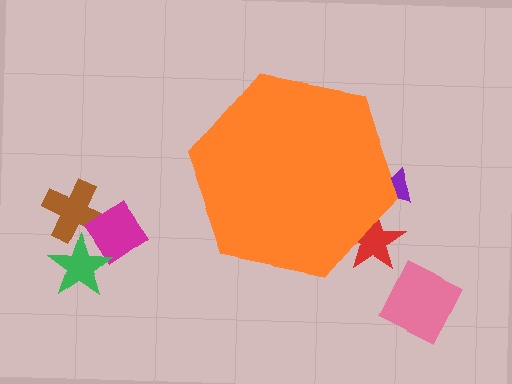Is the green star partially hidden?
No, the green star is fully visible.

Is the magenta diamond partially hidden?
No, the magenta diamond is fully visible.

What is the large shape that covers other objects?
An orange hexagon.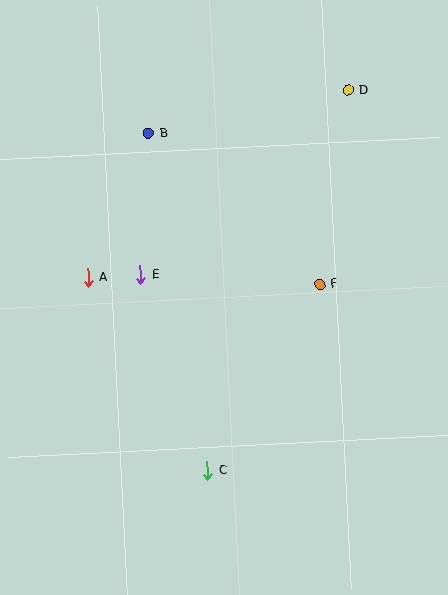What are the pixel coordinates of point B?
Point B is at (149, 134).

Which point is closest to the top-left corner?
Point B is closest to the top-left corner.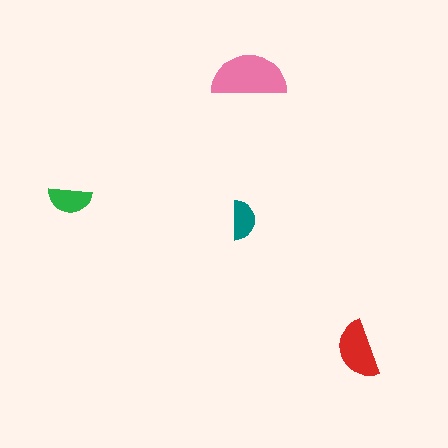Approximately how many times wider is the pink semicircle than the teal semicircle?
About 2 times wider.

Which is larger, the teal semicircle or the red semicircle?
The red one.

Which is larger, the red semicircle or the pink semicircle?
The pink one.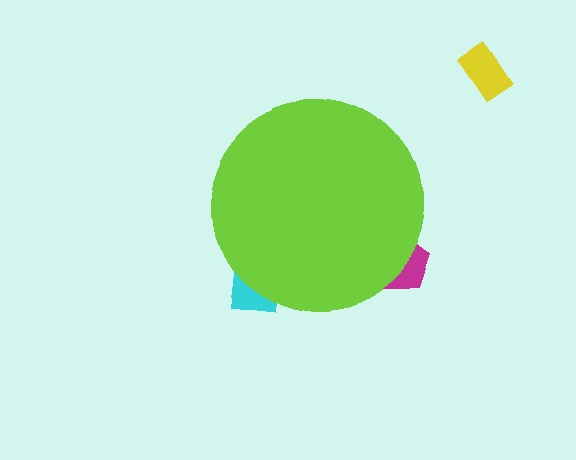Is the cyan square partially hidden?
Yes, the cyan square is partially hidden behind the lime circle.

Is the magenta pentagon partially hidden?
Yes, the magenta pentagon is partially hidden behind the lime circle.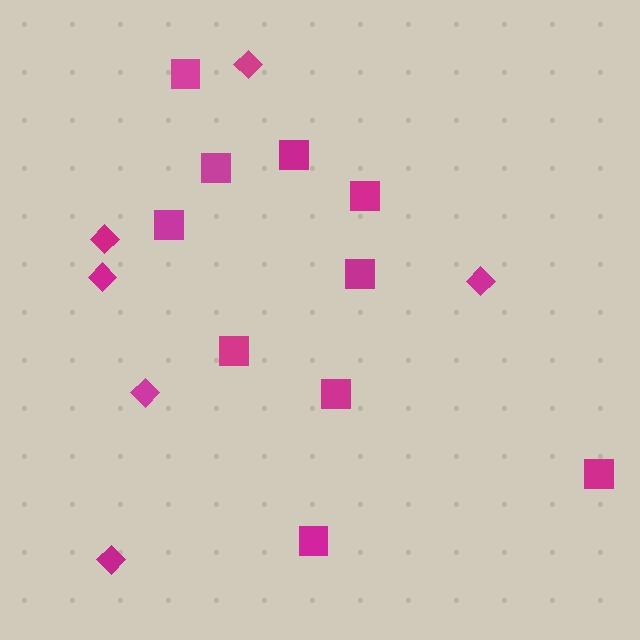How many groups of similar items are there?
There are 2 groups: one group of squares (10) and one group of diamonds (6).